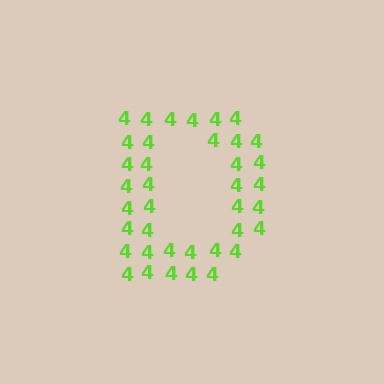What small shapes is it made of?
It is made of small digit 4's.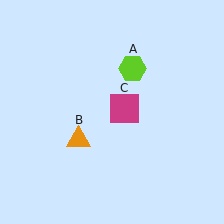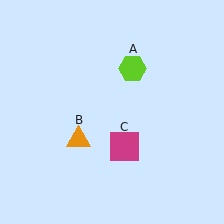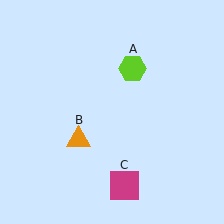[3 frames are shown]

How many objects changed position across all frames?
1 object changed position: magenta square (object C).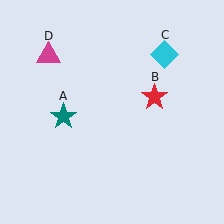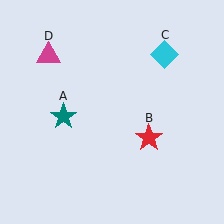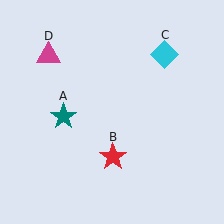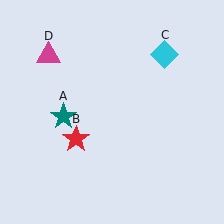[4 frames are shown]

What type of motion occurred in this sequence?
The red star (object B) rotated clockwise around the center of the scene.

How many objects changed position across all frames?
1 object changed position: red star (object B).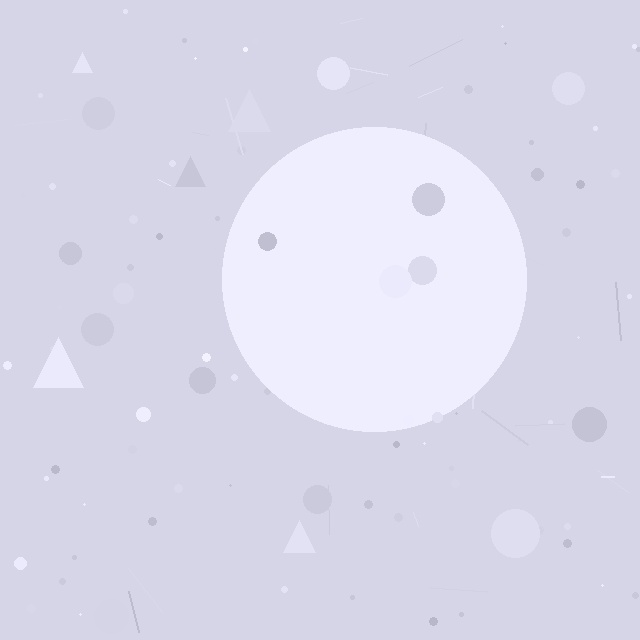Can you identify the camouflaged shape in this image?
The camouflaged shape is a circle.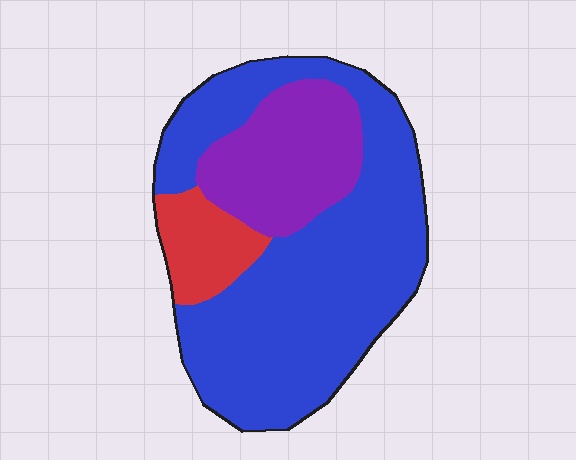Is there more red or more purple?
Purple.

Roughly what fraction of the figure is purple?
Purple covers about 25% of the figure.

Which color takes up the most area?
Blue, at roughly 65%.